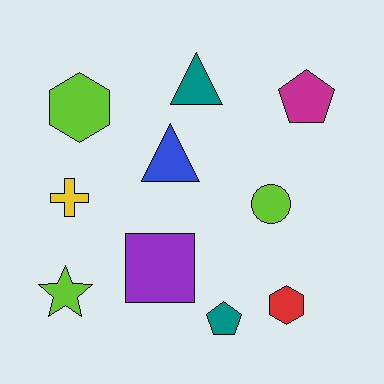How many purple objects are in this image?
There is 1 purple object.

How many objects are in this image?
There are 10 objects.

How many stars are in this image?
There is 1 star.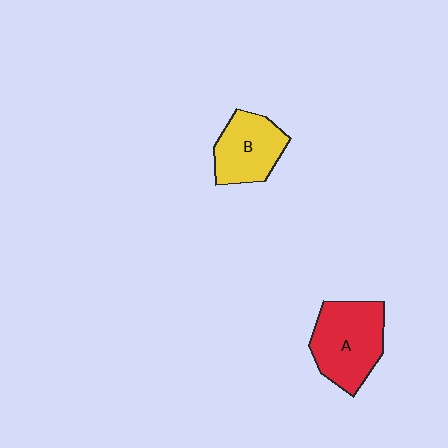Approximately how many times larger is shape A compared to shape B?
Approximately 1.3 times.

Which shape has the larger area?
Shape A (red).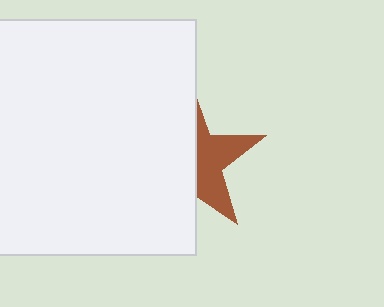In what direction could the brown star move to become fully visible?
The brown star could move right. That would shift it out from behind the white rectangle entirely.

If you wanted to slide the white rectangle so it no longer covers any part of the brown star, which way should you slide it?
Slide it left — that is the most direct way to separate the two shapes.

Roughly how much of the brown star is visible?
A small part of it is visible (roughly 41%).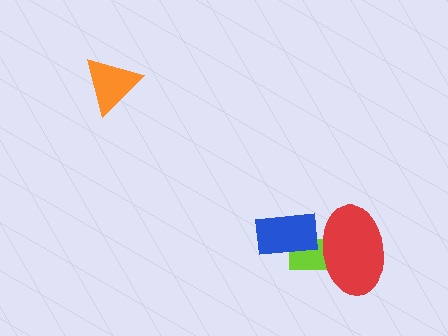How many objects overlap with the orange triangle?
0 objects overlap with the orange triangle.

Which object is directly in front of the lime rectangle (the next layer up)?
The blue rectangle is directly in front of the lime rectangle.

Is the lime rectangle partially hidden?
Yes, it is partially covered by another shape.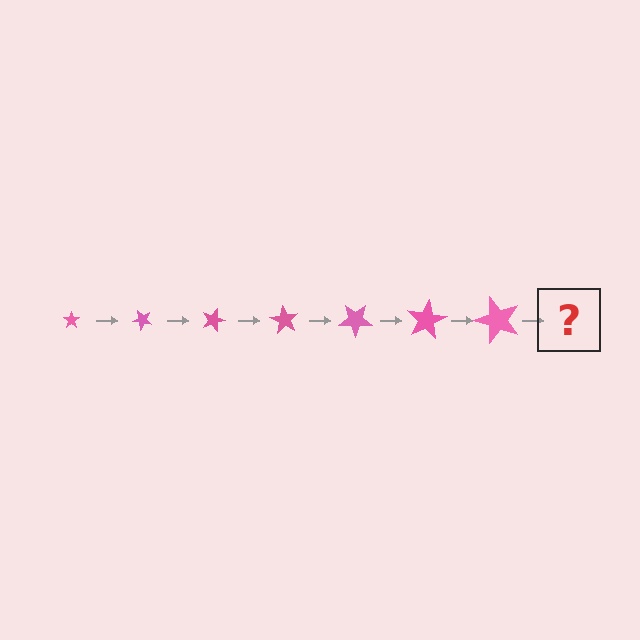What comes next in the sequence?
The next element should be a star, larger than the previous one and rotated 315 degrees from the start.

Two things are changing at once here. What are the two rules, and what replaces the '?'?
The two rules are that the star grows larger each step and it rotates 45 degrees each step. The '?' should be a star, larger than the previous one and rotated 315 degrees from the start.